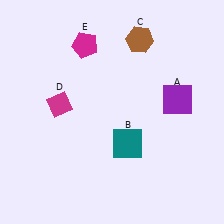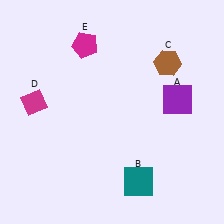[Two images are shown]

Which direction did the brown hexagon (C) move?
The brown hexagon (C) moved right.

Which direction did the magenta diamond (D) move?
The magenta diamond (D) moved left.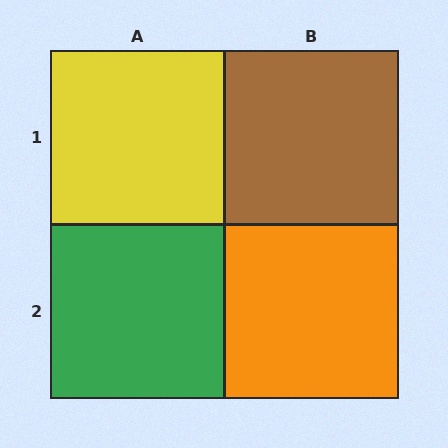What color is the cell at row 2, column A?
Green.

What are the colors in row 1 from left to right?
Yellow, brown.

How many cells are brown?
1 cell is brown.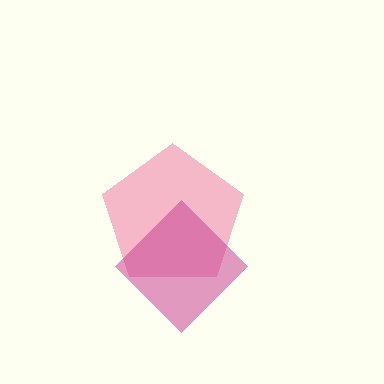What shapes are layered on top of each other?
The layered shapes are: a pink pentagon, a magenta diamond.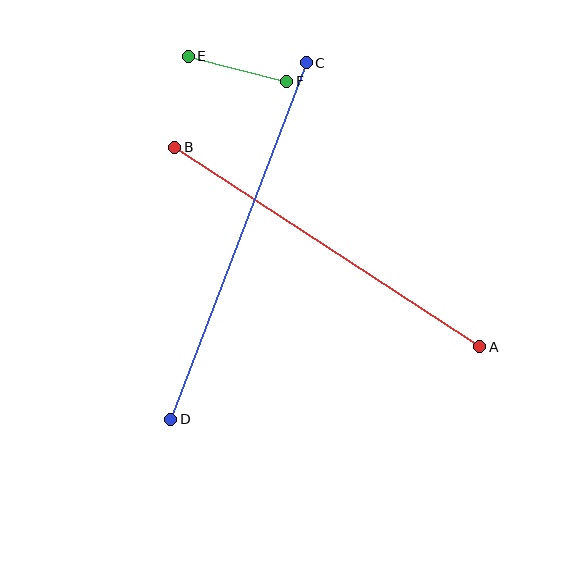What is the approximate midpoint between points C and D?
The midpoint is at approximately (238, 241) pixels.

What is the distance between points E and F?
The distance is approximately 102 pixels.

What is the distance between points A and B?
The distance is approximately 365 pixels.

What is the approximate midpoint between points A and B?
The midpoint is at approximately (327, 247) pixels.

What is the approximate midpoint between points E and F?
The midpoint is at approximately (238, 69) pixels.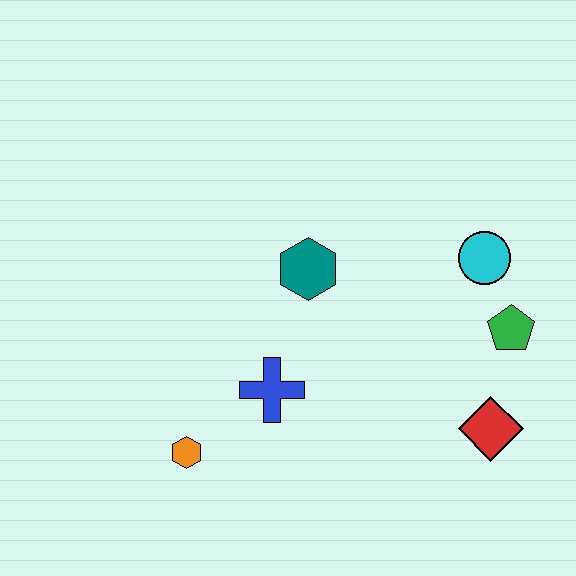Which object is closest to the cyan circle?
The green pentagon is closest to the cyan circle.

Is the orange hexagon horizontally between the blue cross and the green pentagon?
No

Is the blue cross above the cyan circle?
No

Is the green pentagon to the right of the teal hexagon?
Yes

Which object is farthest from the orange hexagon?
The cyan circle is farthest from the orange hexagon.